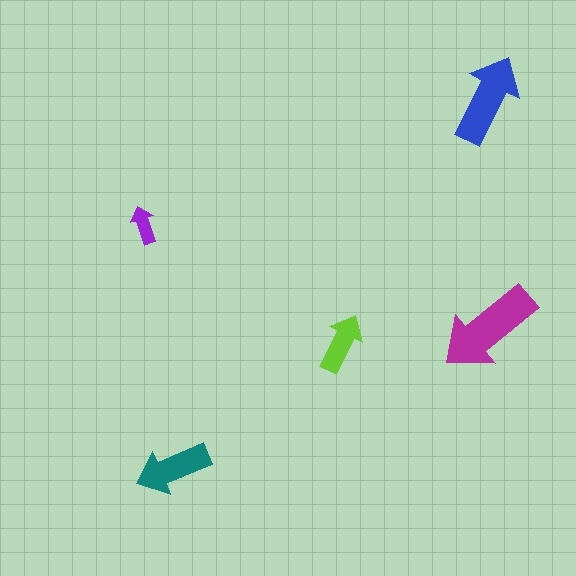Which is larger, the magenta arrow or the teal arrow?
The magenta one.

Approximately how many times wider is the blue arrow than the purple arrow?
About 2.5 times wider.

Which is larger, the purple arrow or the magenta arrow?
The magenta one.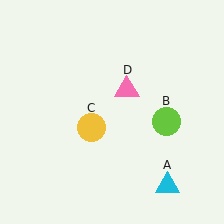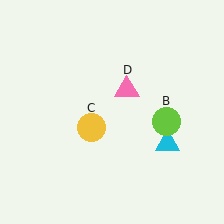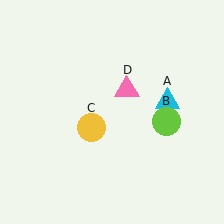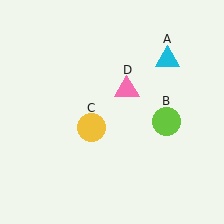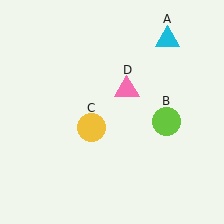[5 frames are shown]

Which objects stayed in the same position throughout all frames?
Lime circle (object B) and yellow circle (object C) and pink triangle (object D) remained stationary.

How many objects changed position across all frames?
1 object changed position: cyan triangle (object A).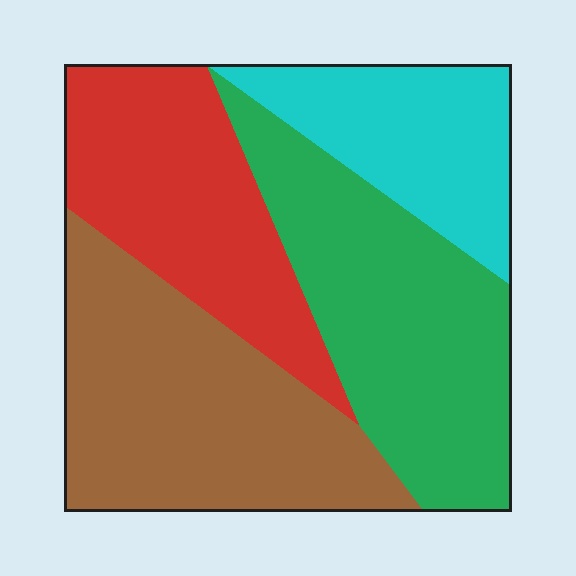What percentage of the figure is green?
Green takes up between a quarter and a half of the figure.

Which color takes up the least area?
Cyan, at roughly 15%.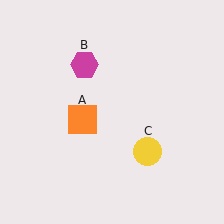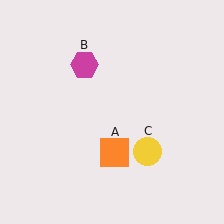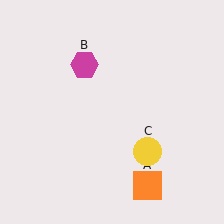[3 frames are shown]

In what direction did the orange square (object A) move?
The orange square (object A) moved down and to the right.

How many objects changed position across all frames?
1 object changed position: orange square (object A).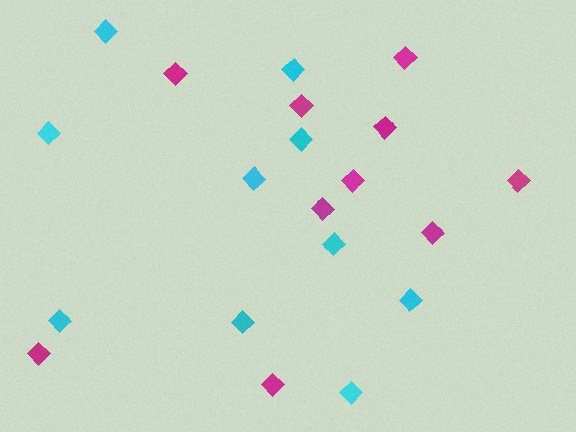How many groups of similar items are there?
There are 2 groups: one group of magenta diamonds (10) and one group of cyan diamonds (10).